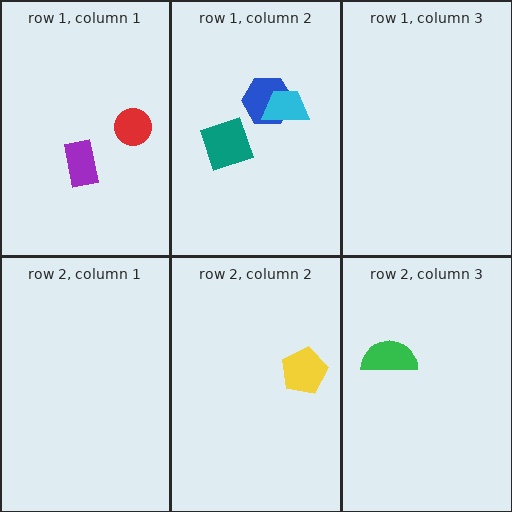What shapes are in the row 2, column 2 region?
The yellow pentagon.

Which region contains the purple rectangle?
The row 1, column 1 region.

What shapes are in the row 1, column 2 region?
The blue hexagon, the cyan trapezoid, the teal diamond.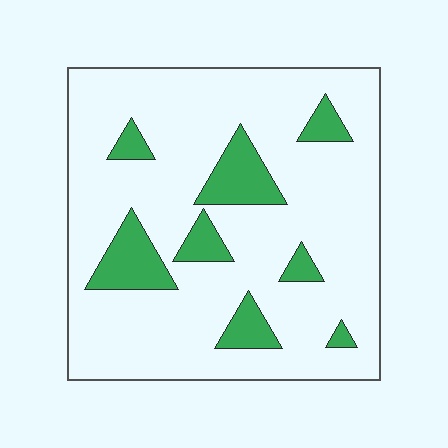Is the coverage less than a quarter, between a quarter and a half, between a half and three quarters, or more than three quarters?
Less than a quarter.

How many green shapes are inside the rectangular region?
8.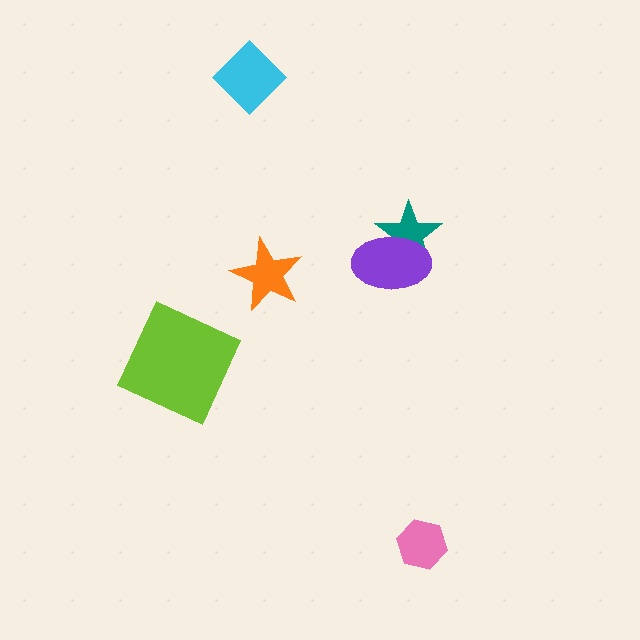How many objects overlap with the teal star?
1 object overlaps with the teal star.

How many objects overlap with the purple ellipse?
1 object overlaps with the purple ellipse.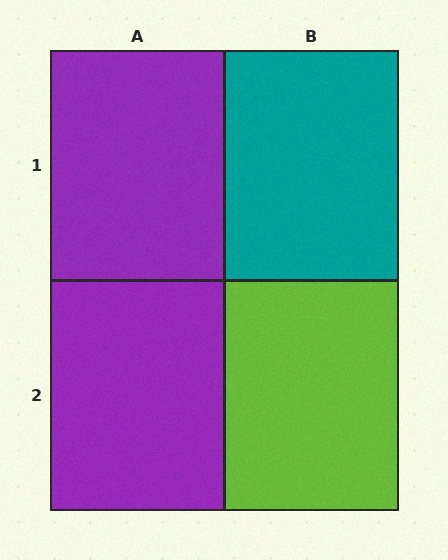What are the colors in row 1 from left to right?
Purple, teal.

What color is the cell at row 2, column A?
Purple.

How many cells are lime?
1 cell is lime.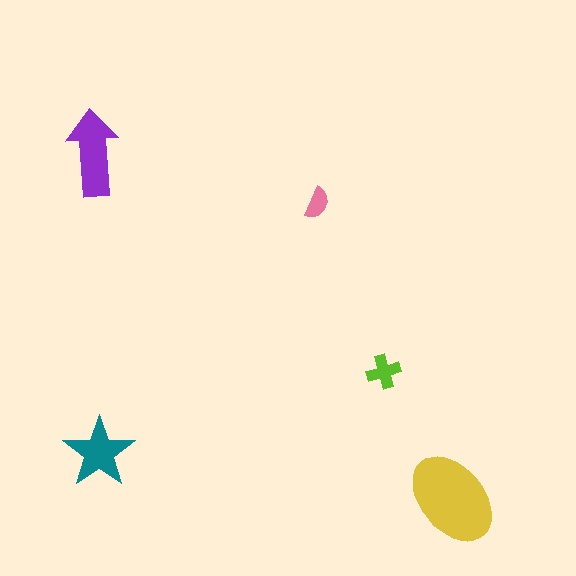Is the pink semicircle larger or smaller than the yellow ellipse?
Smaller.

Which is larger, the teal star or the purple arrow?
The purple arrow.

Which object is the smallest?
The pink semicircle.